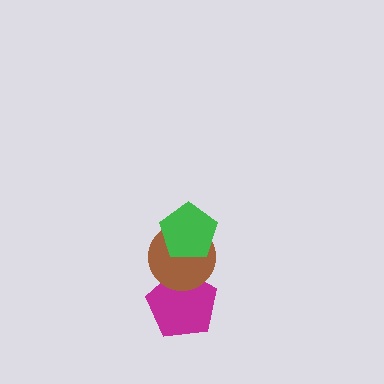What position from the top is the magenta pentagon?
The magenta pentagon is 3rd from the top.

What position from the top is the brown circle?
The brown circle is 2nd from the top.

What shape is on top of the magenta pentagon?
The brown circle is on top of the magenta pentagon.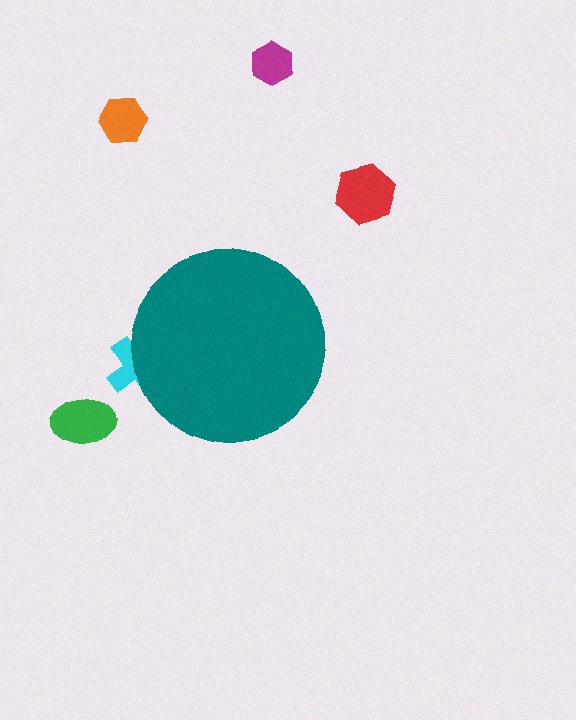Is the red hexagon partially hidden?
No, the red hexagon is fully visible.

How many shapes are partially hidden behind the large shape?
1 shape is partially hidden.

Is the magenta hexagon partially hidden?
No, the magenta hexagon is fully visible.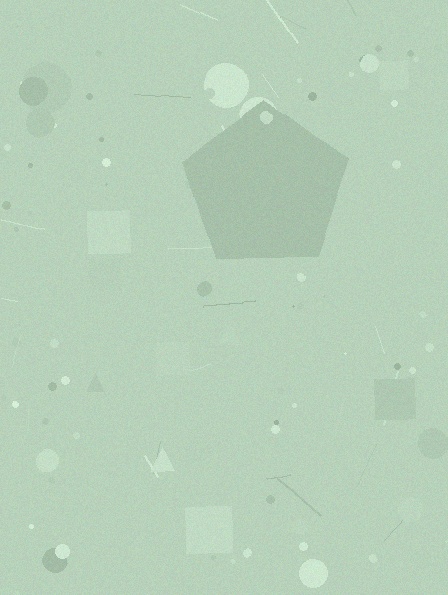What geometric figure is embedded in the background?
A pentagon is embedded in the background.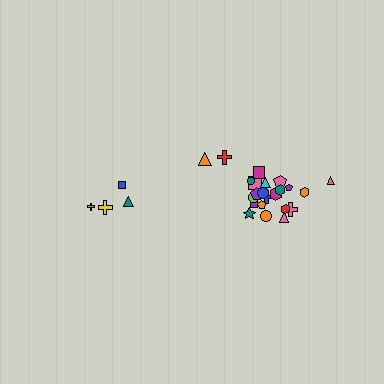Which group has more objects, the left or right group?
The right group.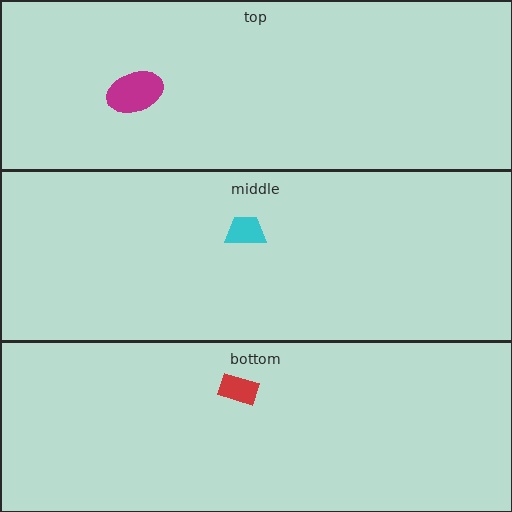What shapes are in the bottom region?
The red rectangle.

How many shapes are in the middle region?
1.